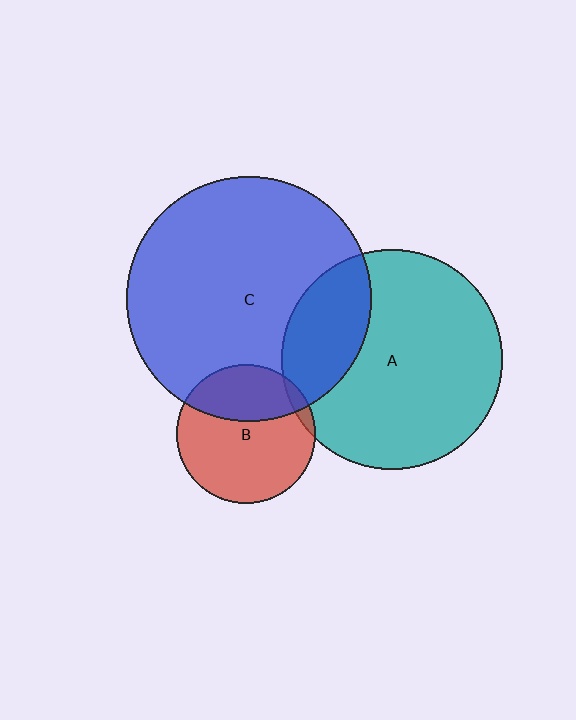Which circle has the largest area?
Circle C (blue).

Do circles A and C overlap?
Yes.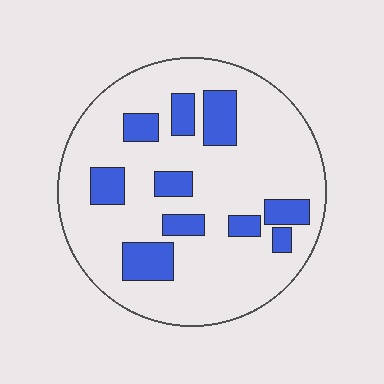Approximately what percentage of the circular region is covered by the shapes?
Approximately 20%.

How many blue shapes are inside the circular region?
10.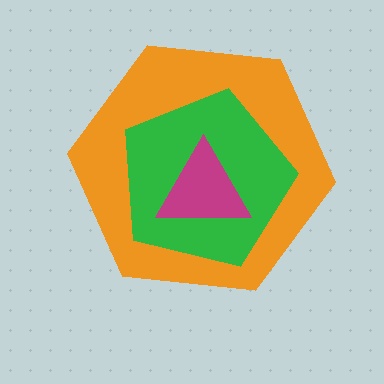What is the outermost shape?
The orange hexagon.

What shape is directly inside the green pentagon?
The magenta triangle.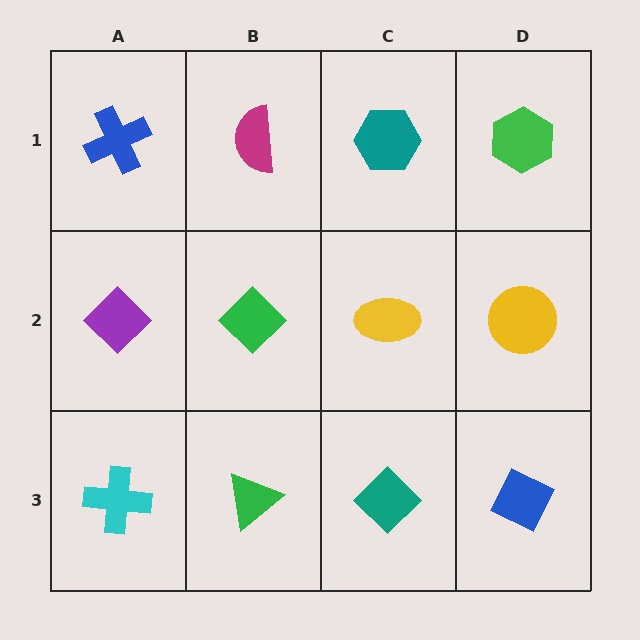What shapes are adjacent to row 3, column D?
A yellow circle (row 2, column D), a teal diamond (row 3, column C).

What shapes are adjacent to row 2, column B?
A magenta semicircle (row 1, column B), a green triangle (row 3, column B), a purple diamond (row 2, column A), a yellow ellipse (row 2, column C).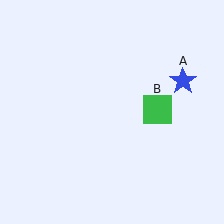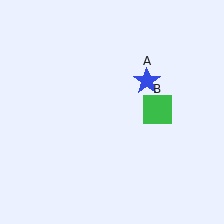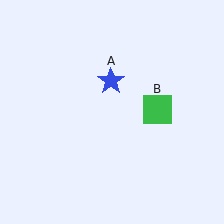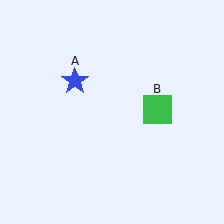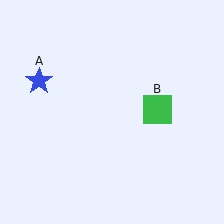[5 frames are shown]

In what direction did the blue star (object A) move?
The blue star (object A) moved left.